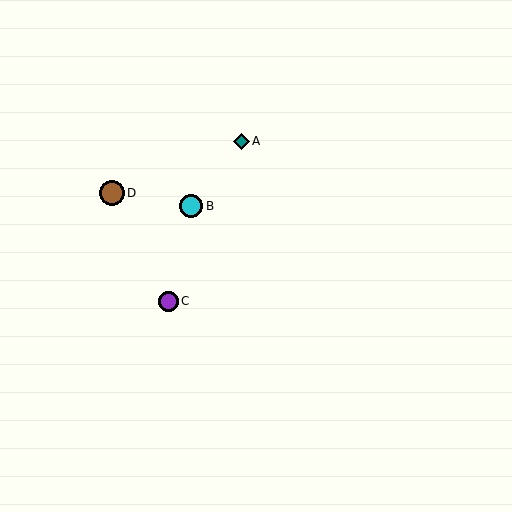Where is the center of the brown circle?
The center of the brown circle is at (112, 193).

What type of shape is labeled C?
Shape C is a purple circle.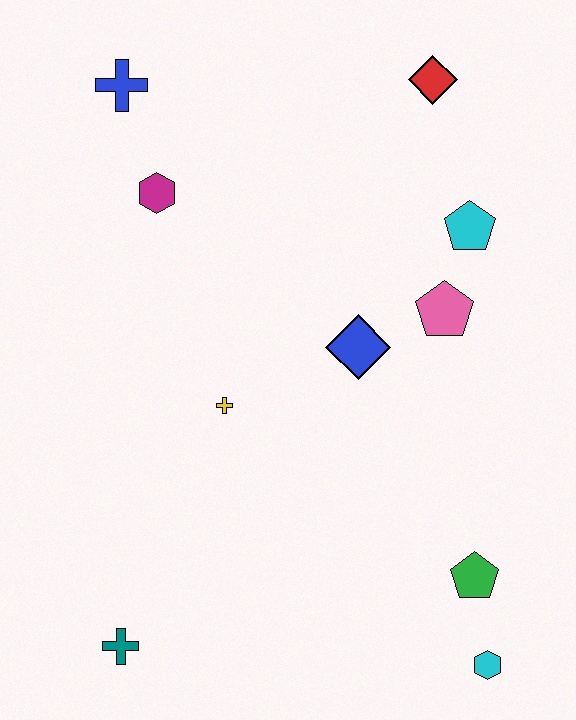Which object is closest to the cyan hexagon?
The green pentagon is closest to the cyan hexagon.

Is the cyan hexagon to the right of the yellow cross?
Yes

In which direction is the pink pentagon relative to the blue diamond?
The pink pentagon is to the right of the blue diamond.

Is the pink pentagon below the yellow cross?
No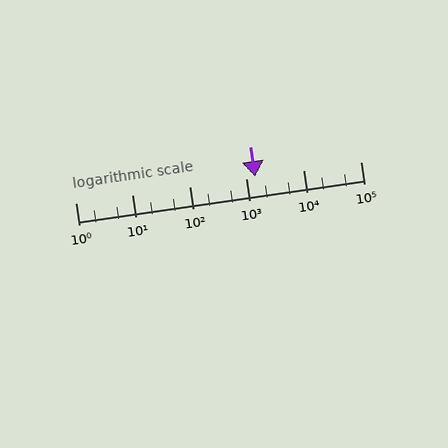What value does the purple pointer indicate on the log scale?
The pointer indicates approximately 1400.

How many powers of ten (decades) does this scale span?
The scale spans 5 decades, from 1 to 100000.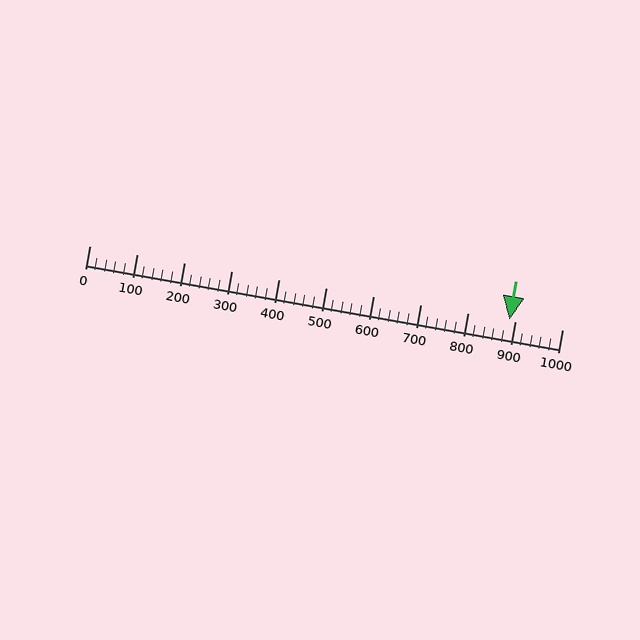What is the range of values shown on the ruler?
The ruler shows values from 0 to 1000.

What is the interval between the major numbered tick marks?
The major tick marks are spaced 100 units apart.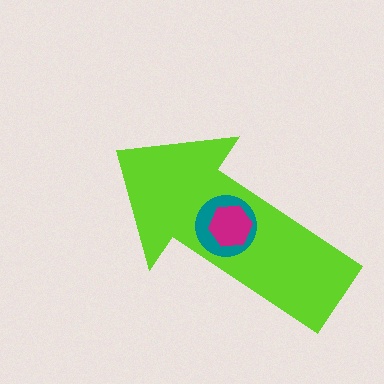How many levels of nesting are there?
3.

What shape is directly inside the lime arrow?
The teal circle.